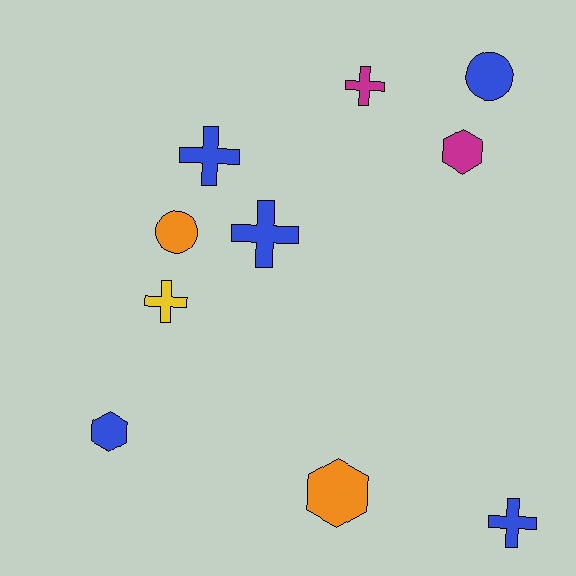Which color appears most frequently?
Blue, with 5 objects.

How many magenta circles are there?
There are no magenta circles.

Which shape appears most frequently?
Cross, with 5 objects.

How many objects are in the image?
There are 10 objects.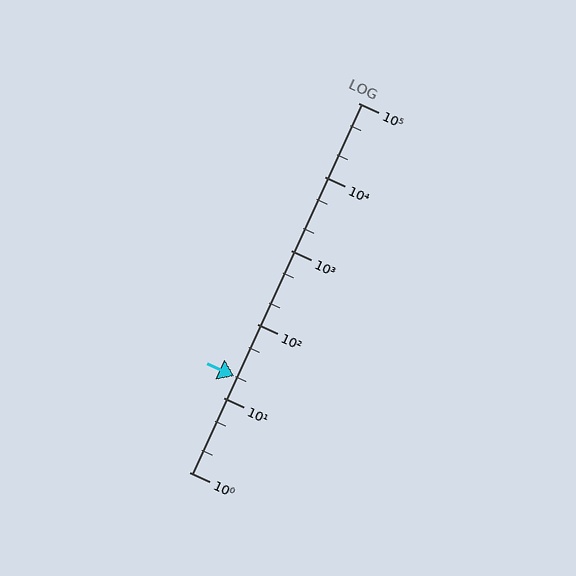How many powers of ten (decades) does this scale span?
The scale spans 5 decades, from 1 to 100000.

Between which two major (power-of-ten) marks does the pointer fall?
The pointer is between 10 and 100.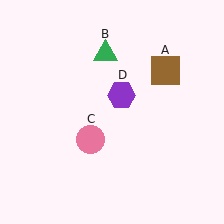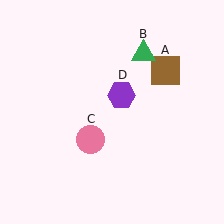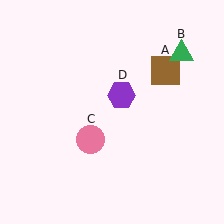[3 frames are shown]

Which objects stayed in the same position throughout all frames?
Brown square (object A) and pink circle (object C) and purple hexagon (object D) remained stationary.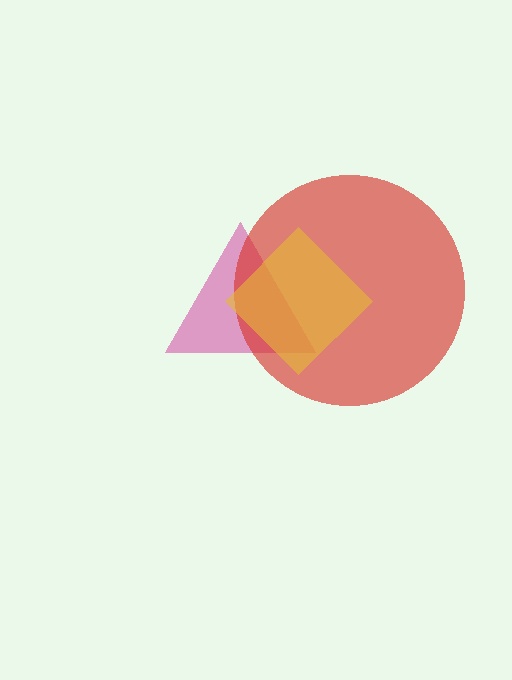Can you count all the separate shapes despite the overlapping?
Yes, there are 3 separate shapes.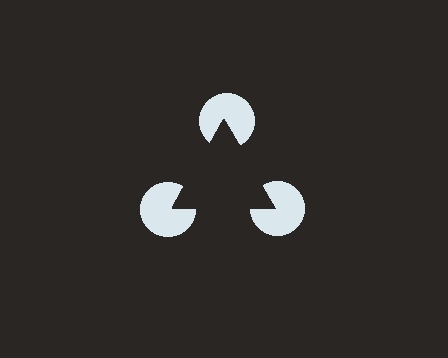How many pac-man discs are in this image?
There are 3 — one at each vertex of the illusory triangle.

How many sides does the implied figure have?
3 sides.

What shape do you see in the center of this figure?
An illusory triangle — its edges are inferred from the aligned wedge cuts in the pac-man discs, not physically drawn.